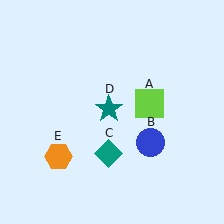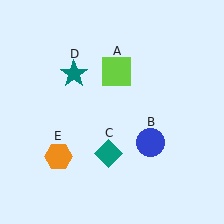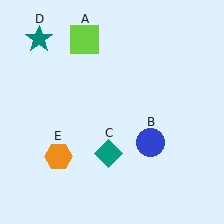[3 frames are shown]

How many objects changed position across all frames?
2 objects changed position: lime square (object A), teal star (object D).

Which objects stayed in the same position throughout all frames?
Blue circle (object B) and teal diamond (object C) and orange hexagon (object E) remained stationary.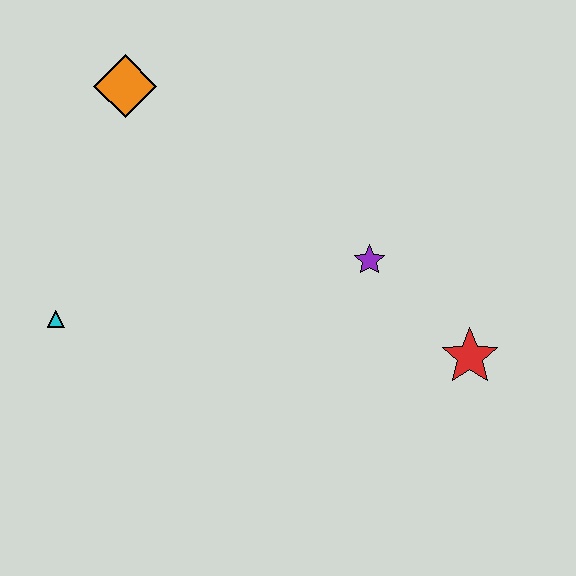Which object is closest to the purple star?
The red star is closest to the purple star.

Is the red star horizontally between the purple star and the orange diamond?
No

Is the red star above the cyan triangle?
No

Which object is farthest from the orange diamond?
The red star is farthest from the orange diamond.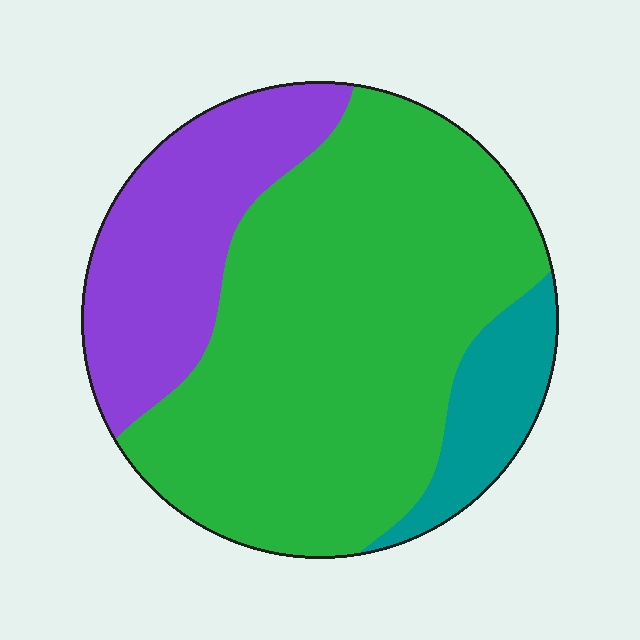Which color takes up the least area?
Teal, at roughly 10%.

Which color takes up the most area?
Green, at roughly 65%.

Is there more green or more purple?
Green.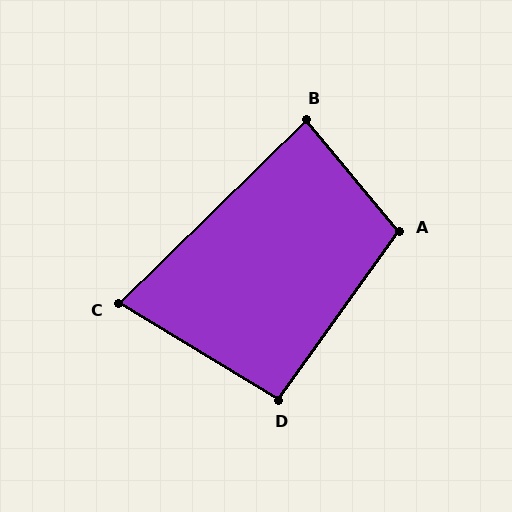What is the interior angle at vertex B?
Approximately 85 degrees (approximately right).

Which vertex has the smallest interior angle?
C, at approximately 75 degrees.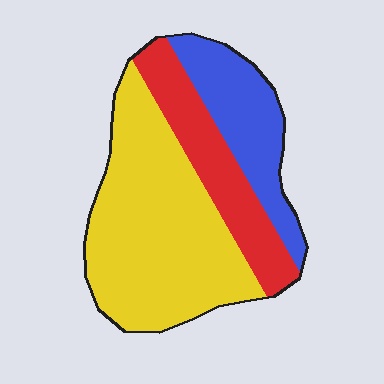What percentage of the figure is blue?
Blue covers 23% of the figure.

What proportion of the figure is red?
Red covers about 25% of the figure.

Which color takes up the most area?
Yellow, at roughly 55%.